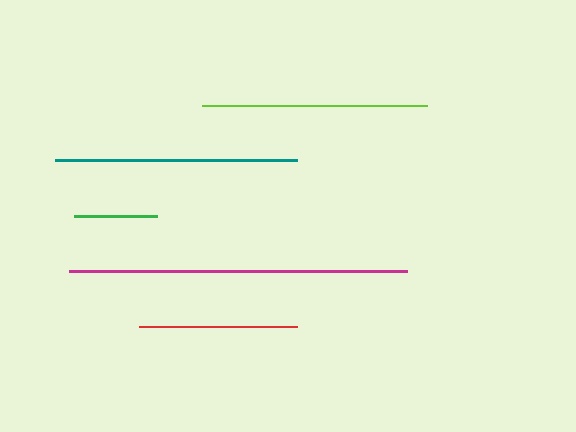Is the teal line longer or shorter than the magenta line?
The magenta line is longer than the teal line.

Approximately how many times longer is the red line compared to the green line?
The red line is approximately 1.9 times the length of the green line.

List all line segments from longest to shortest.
From longest to shortest: magenta, teal, lime, red, green.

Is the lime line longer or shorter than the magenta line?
The magenta line is longer than the lime line.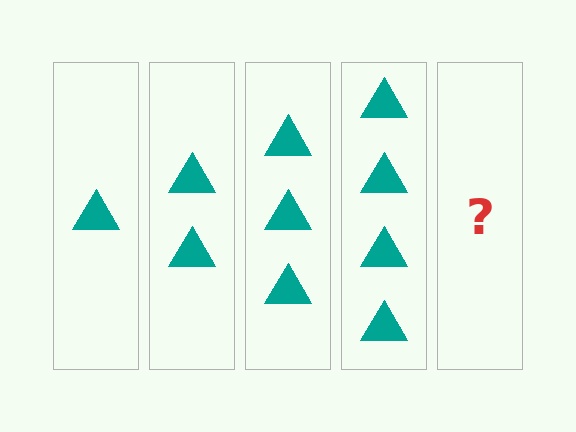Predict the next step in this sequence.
The next step is 5 triangles.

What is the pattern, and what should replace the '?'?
The pattern is that each step adds one more triangle. The '?' should be 5 triangles.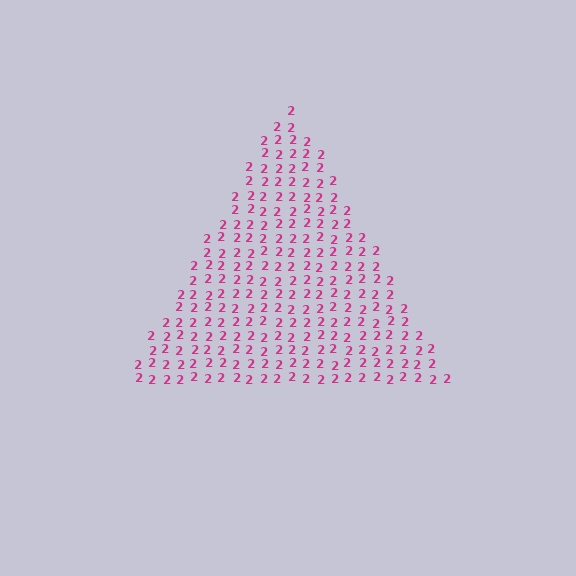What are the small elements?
The small elements are digit 2's.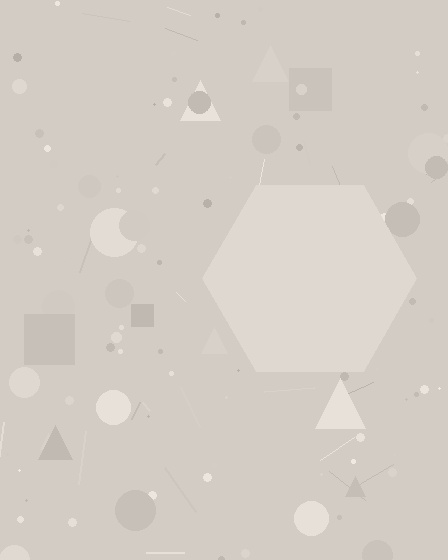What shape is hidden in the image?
A hexagon is hidden in the image.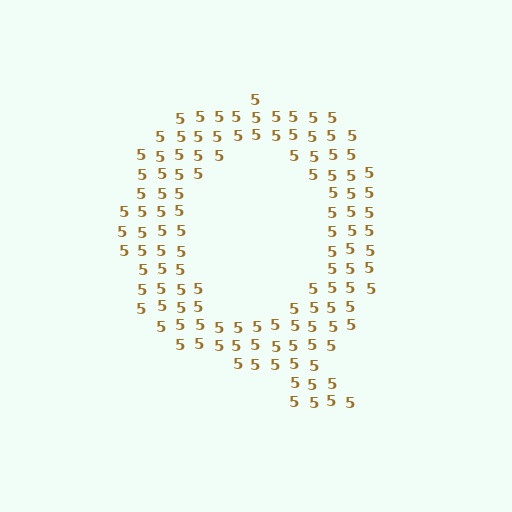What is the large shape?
The large shape is the letter Q.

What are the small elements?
The small elements are digit 5's.